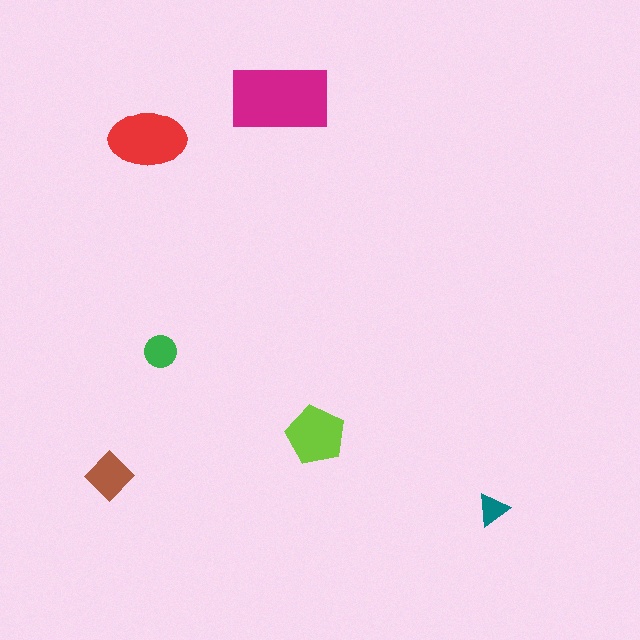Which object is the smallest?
The teal triangle.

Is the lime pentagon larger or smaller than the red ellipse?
Smaller.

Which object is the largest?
The magenta rectangle.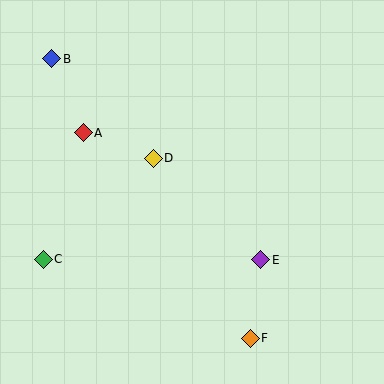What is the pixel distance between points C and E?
The distance between C and E is 218 pixels.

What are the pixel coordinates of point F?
Point F is at (250, 338).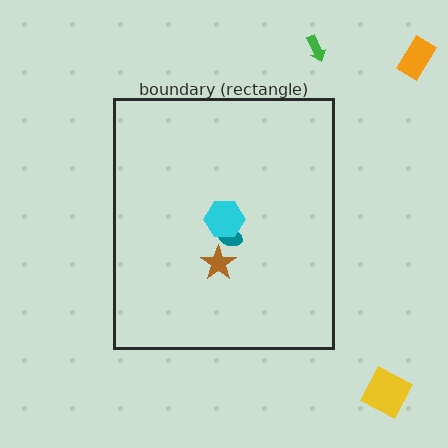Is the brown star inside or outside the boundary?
Inside.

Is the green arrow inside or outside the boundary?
Outside.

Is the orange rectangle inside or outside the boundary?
Outside.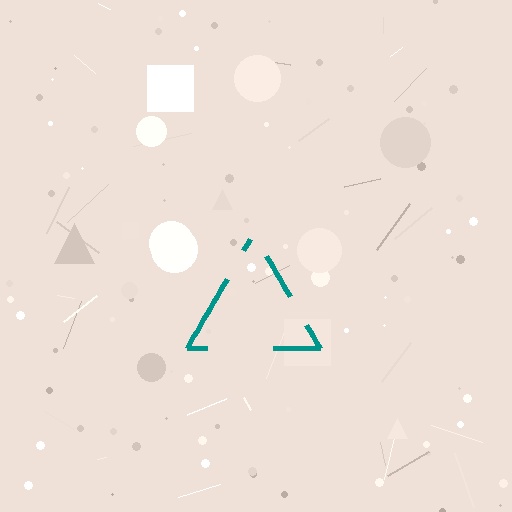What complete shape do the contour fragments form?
The contour fragments form a triangle.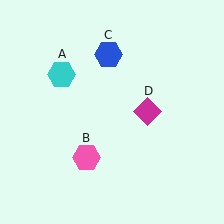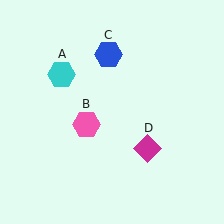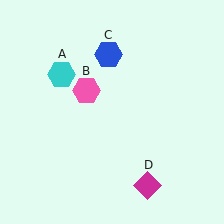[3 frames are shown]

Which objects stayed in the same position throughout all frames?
Cyan hexagon (object A) and blue hexagon (object C) remained stationary.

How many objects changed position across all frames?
2 objects changed position: pink hexagon (object B), magenta diamond (object D).